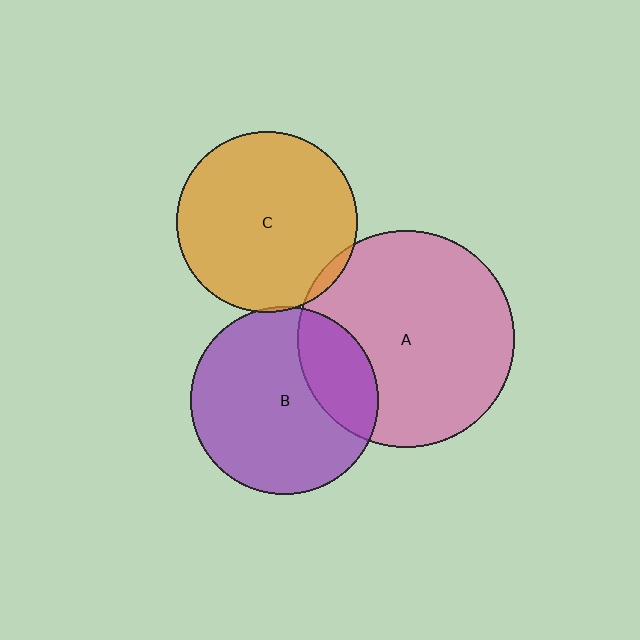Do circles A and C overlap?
Yes.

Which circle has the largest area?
Circle A (pink).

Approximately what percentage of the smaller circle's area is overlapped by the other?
Approximately 5%.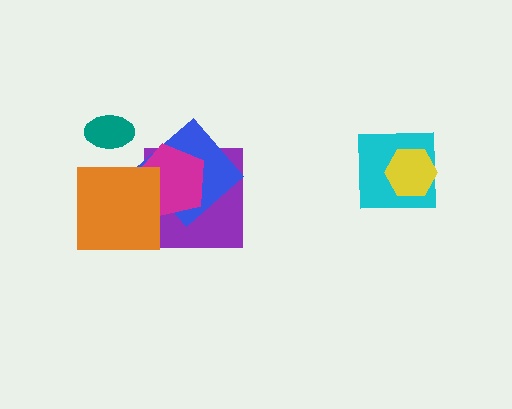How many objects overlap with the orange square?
2 objects overlap with the orange square.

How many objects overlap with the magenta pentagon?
3 objects overlap with the magenta pentagon.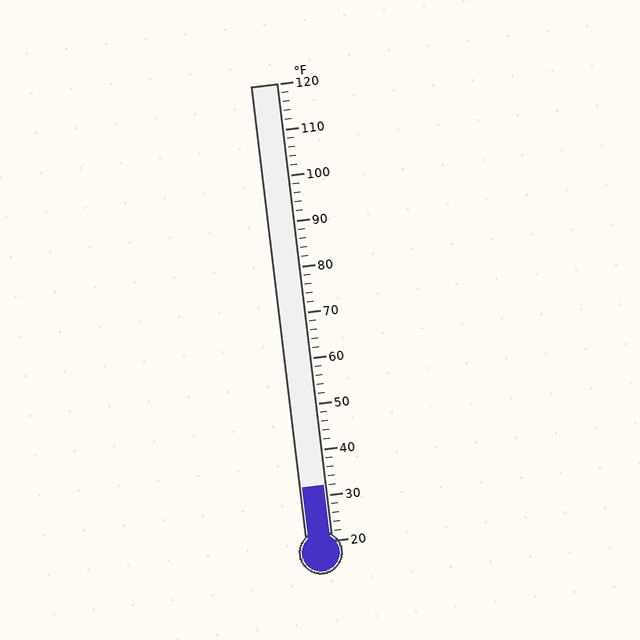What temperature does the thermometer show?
The thermometer shows approximately 32°F.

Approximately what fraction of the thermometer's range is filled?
The thermometer is filled to approximately 10% of its range.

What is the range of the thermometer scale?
The thermometer scale ranges from 20°F to 120°F.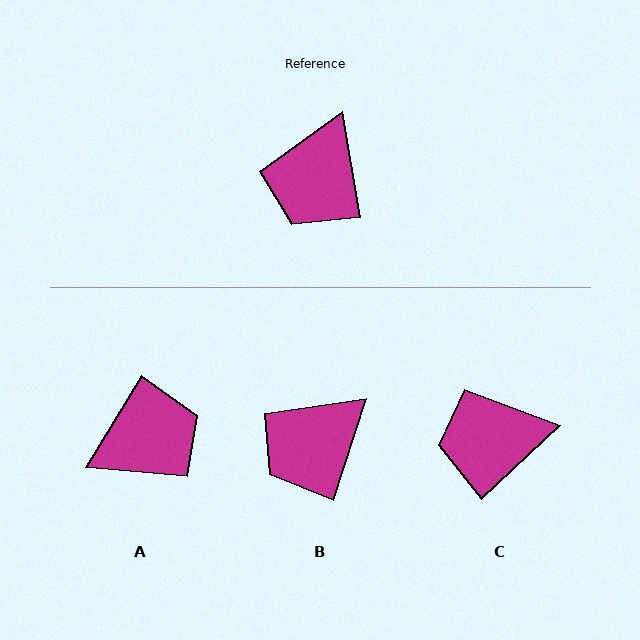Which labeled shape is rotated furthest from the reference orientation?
A, about 139 degrees away.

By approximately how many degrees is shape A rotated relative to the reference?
Approximately 139 degrees counter-clockwise.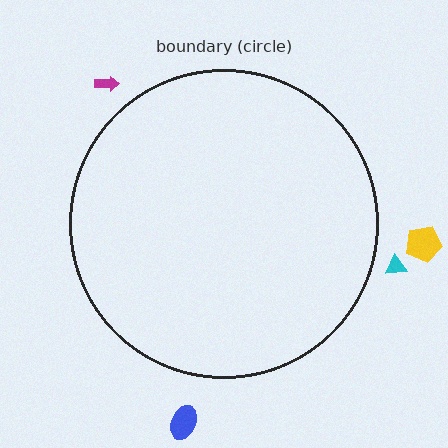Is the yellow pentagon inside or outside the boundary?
Outside.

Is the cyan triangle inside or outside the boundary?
Outside.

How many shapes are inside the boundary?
0 inside, 4 outside.